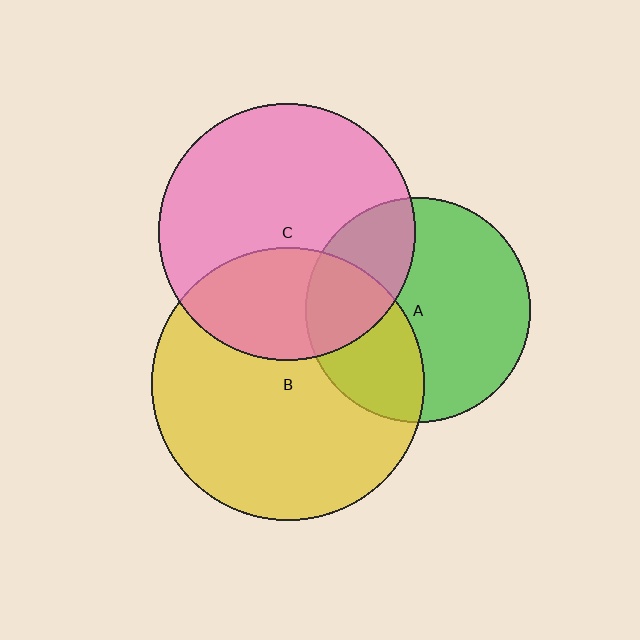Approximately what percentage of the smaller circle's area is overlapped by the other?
Approximately 35%.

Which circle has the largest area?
Circle B (yellow).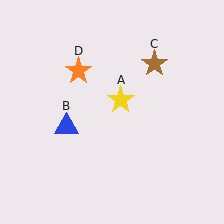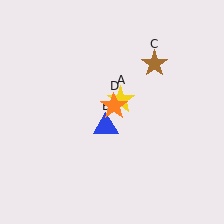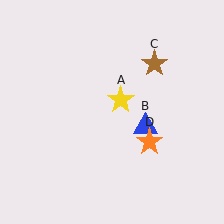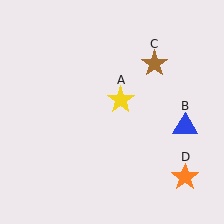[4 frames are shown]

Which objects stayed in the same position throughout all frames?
Yellow star (object A) and brown star (object C) remained stationary.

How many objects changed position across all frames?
2 objects changed position: blue triangle (object B), orange star (object D).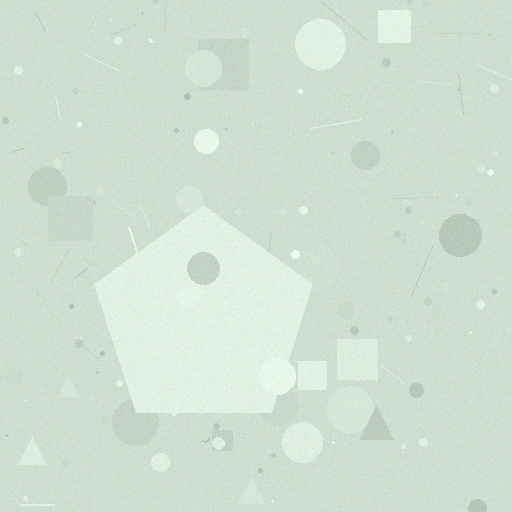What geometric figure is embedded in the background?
A pentagon is embedded in the background.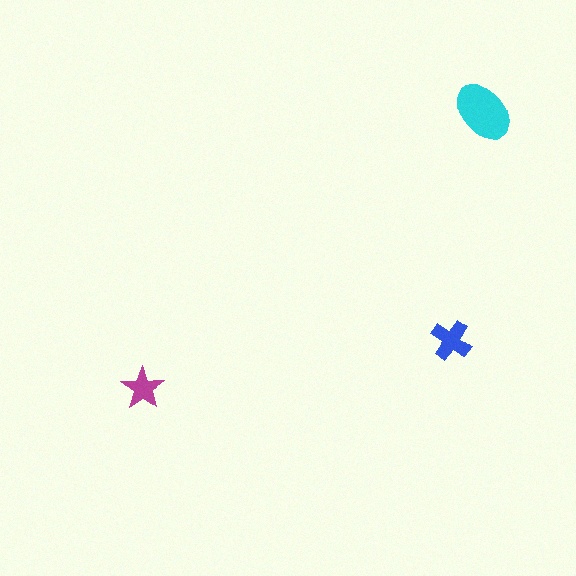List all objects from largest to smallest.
The cyan ellipse, the blue cross, the magenta star.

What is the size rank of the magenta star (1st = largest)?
3rd.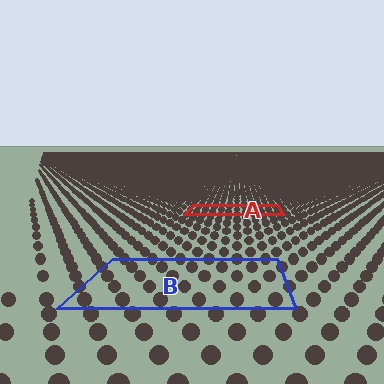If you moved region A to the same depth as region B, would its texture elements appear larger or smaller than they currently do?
They would appear larger. At a closer depth, the same texture elements are projected at a bigger on-screen size.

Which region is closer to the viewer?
Region B is closer. The texture elements there are larger and more spread out.